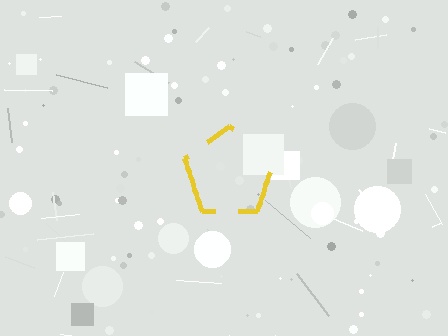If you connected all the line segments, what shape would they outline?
They would outline a pentagon.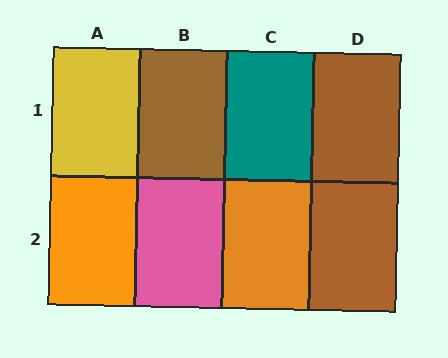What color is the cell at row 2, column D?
Brown.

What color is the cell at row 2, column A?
Orange.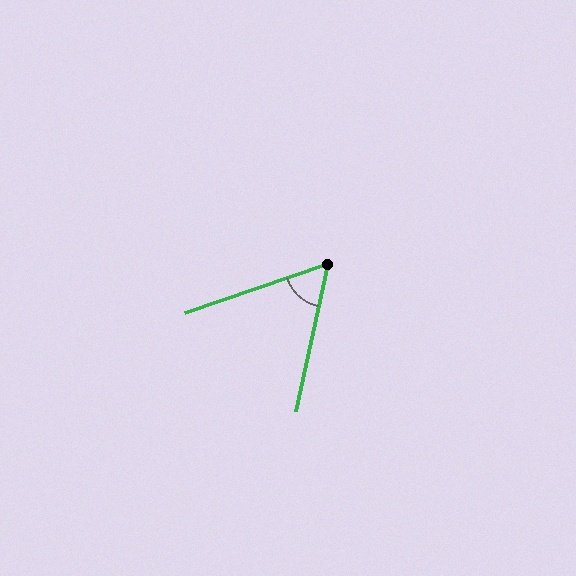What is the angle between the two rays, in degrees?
Approximately 59 degrees.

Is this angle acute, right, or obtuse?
It is acute.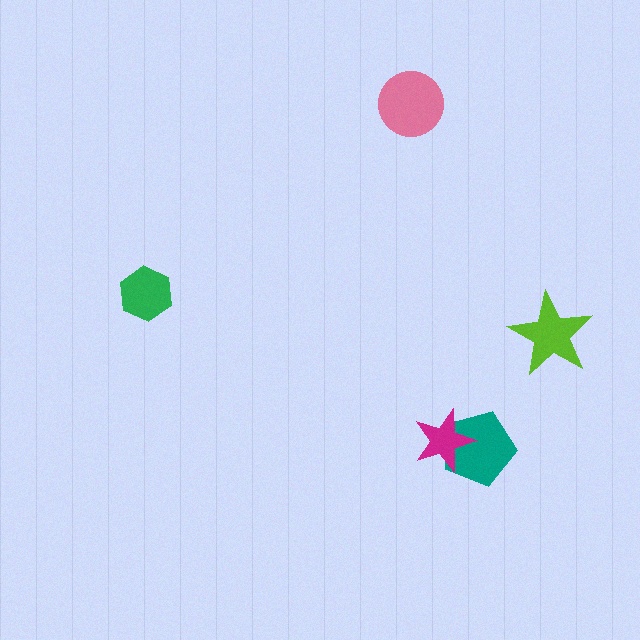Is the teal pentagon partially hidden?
Yes, it is partially covered by another shape.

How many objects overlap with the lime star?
0 objects overlap with the lime star.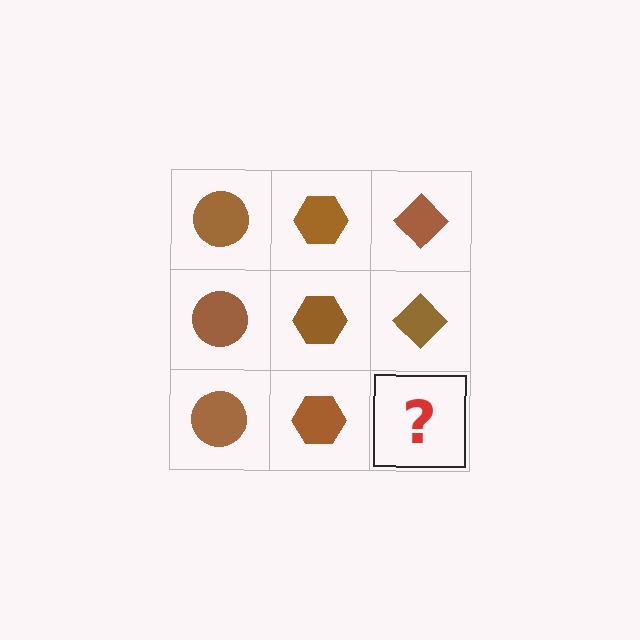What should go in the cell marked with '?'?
The missing cell should contain a brown diamond.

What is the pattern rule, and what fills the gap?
The rule is that each column has a consistent shape. The gap should be filled with a brown diamond.